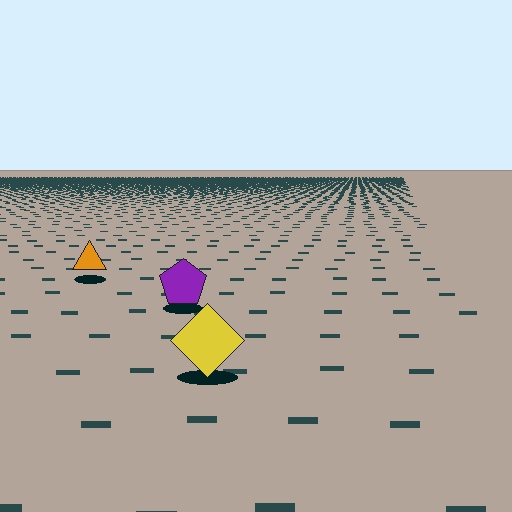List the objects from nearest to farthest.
From nearest to farthest: the yellow diamond, the purple pentagon, the orange triangle.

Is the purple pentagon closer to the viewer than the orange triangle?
Yes. The purple pentagon is closer — you can tell from the texture gradient: the ground texture is coarser near it.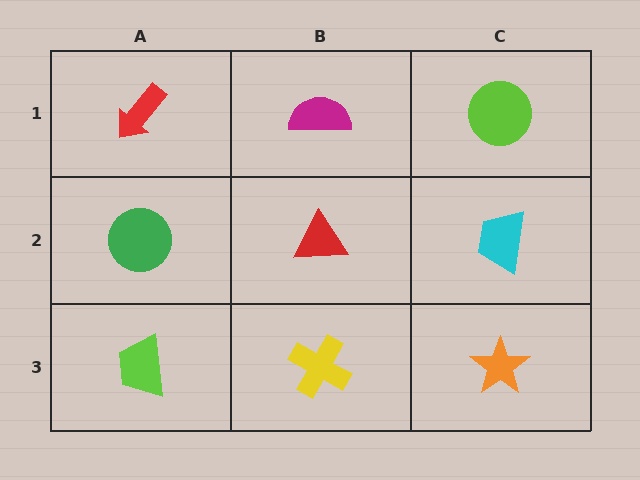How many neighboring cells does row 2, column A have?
3.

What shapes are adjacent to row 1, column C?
A cyan trapezoid (row 2, column C), a magenta semicircle (row 1, column B).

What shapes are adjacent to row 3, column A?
A green circle (row 2, column A), a yellow cross (row 3, column B).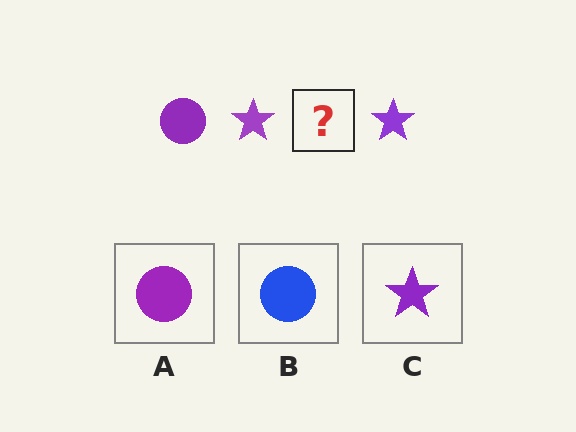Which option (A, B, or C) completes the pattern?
A.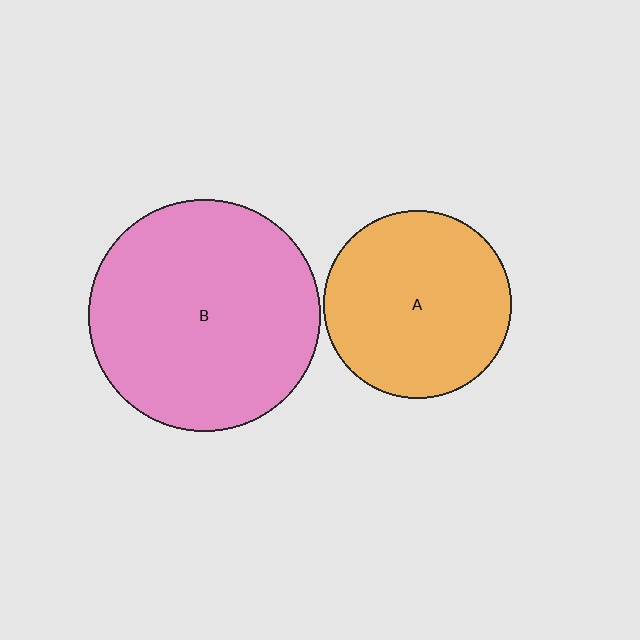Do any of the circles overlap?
No, none of the circles overlap.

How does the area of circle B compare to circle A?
Approximately 1.5 times.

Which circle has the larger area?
Circle B (pink).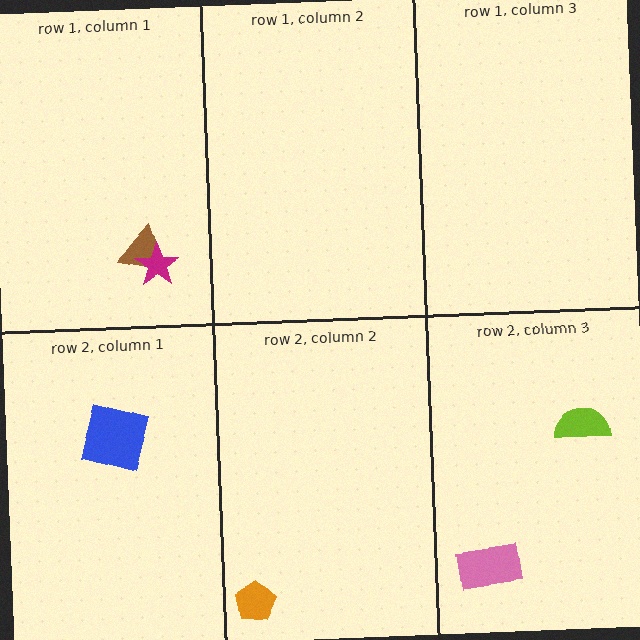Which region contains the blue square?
The row 2, column 1 region.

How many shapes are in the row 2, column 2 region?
1.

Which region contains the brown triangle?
The row 1, column 1 region.